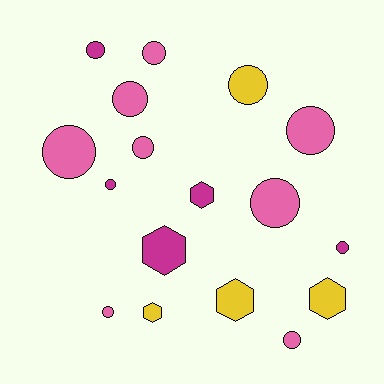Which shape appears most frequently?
Circle, with 12 objects.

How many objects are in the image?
There are 17 objects.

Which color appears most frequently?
Pink, with 8 objects.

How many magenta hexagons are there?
There are 2 magenta hexagons.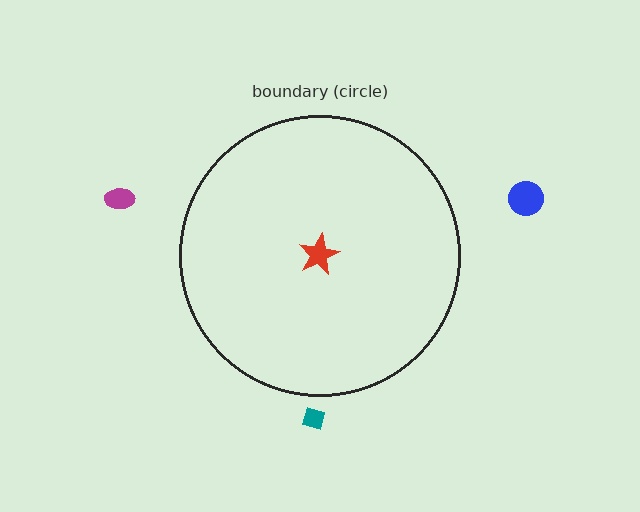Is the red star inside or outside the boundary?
Inside.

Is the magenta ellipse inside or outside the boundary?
Outside.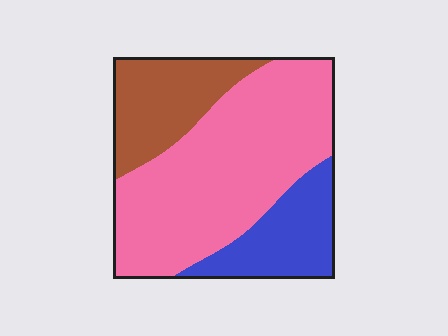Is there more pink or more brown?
Pink.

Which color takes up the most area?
Pink, at roughly 60%.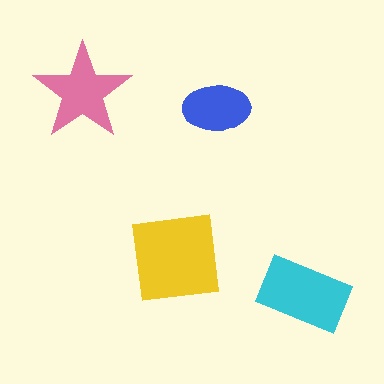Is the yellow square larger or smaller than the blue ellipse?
Larger.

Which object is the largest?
The yellow square.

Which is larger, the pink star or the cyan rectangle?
The cyan rectangle.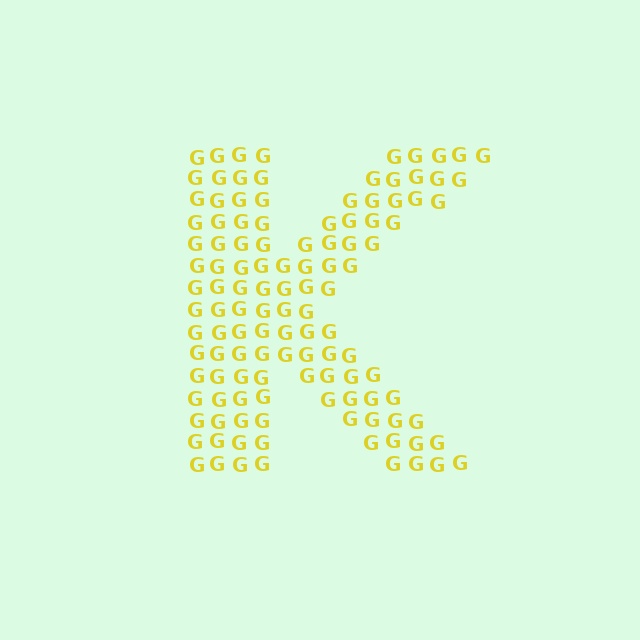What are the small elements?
The small elements are letter G's.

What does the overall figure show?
The overall figure shows the letter K.